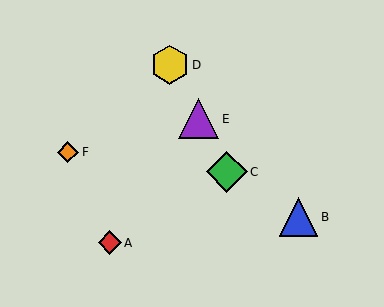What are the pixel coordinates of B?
Object B is at (298, 217).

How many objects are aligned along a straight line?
3 objects (C, D, E) are aligned along a straight line.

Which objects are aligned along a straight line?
Objects C, D, E are aligned along a straight line.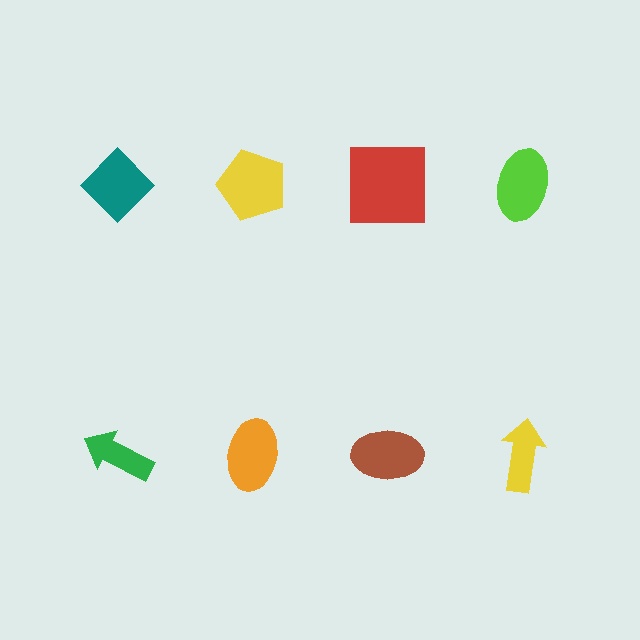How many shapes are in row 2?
4 shapes.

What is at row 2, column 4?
A yellow arrow.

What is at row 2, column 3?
A brown ellipse.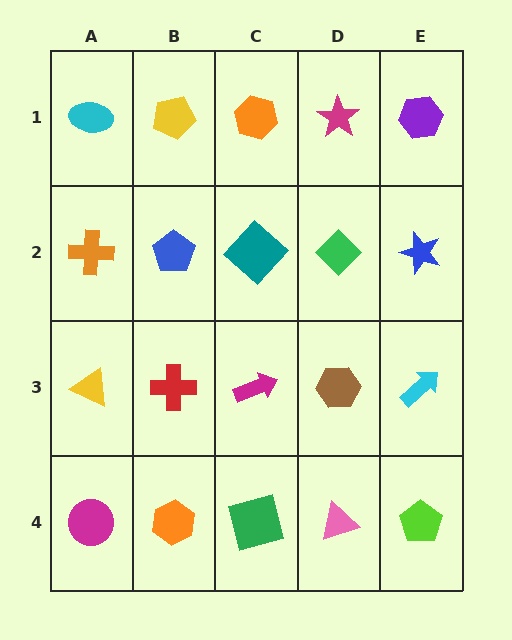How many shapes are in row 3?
5 shapes.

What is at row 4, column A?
A magenta circle.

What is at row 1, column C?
An orange hexagon.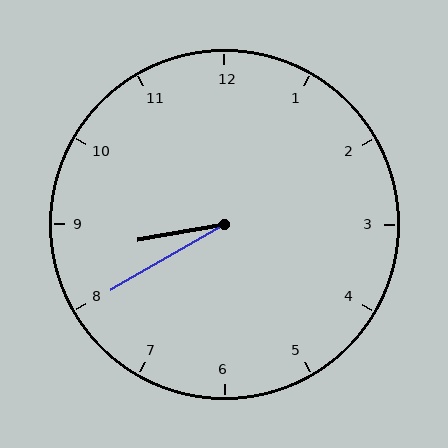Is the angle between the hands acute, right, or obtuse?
It is acute.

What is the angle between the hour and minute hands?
Approximately 20 degrees.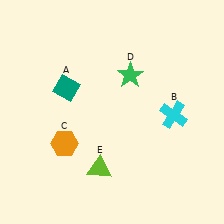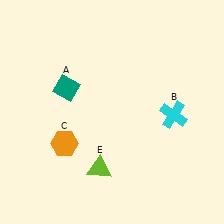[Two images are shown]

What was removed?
The green star (D) was removed in Image 2.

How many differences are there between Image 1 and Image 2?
There is 1 difference between the two images.